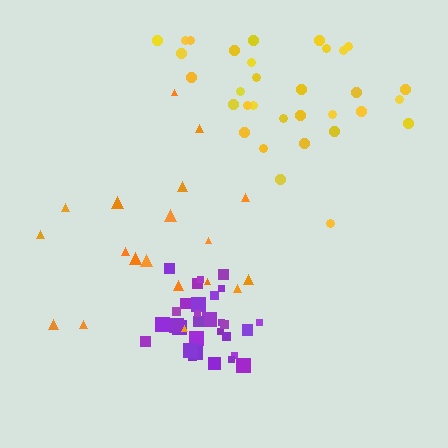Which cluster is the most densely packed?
Purple.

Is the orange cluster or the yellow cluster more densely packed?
Yellow.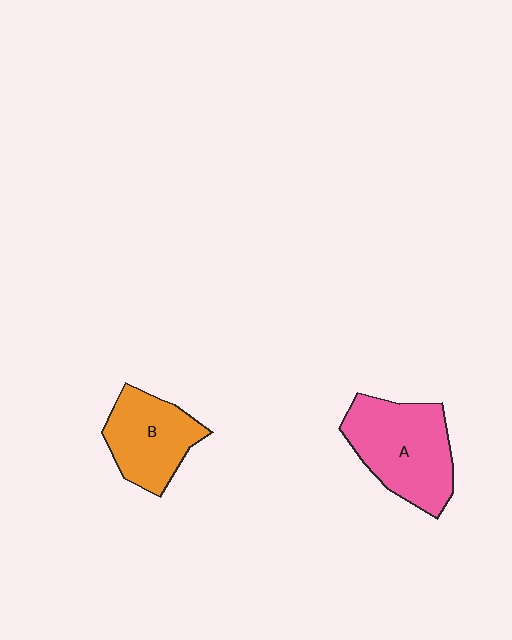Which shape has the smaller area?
Shape B (orange).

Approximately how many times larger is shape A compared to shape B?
Approximately 1.3 times.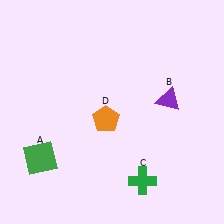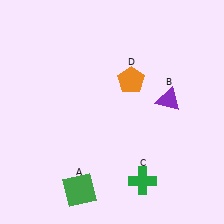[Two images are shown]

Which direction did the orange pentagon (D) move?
The orange pentagon (D) moved up.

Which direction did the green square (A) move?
The green square (A) moved right.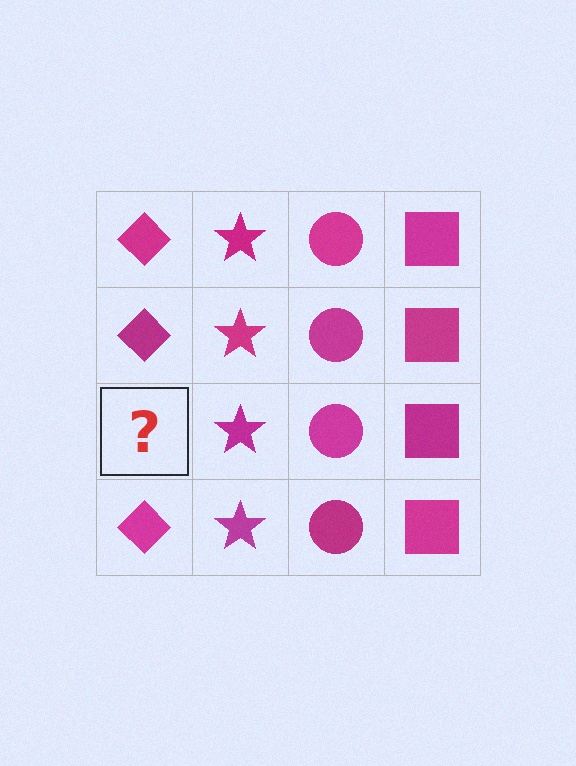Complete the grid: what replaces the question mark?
The question mark should be replaced with a magenta diamond.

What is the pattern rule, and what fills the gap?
The rule is that each column has a consistent shape. The gap should be filled with a magenta diamond.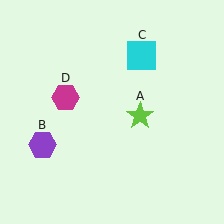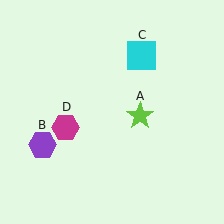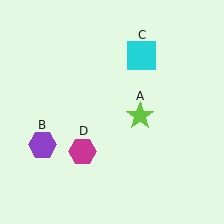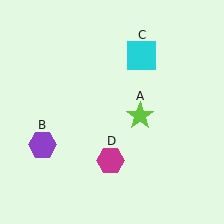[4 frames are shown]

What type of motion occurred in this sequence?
The magenta hexagon (object D) rotated counterclockwise around the center of the scene.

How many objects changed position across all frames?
1 object changed position: magenta hexagon (object D).